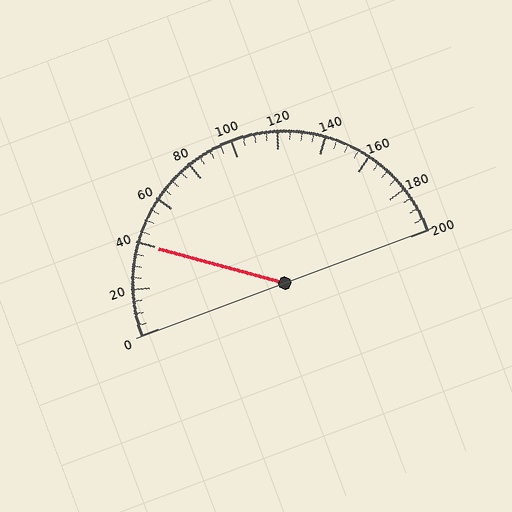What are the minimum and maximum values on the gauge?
The gauge ranges from 0 to 200.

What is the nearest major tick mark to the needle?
The nearest major tick mark is 40.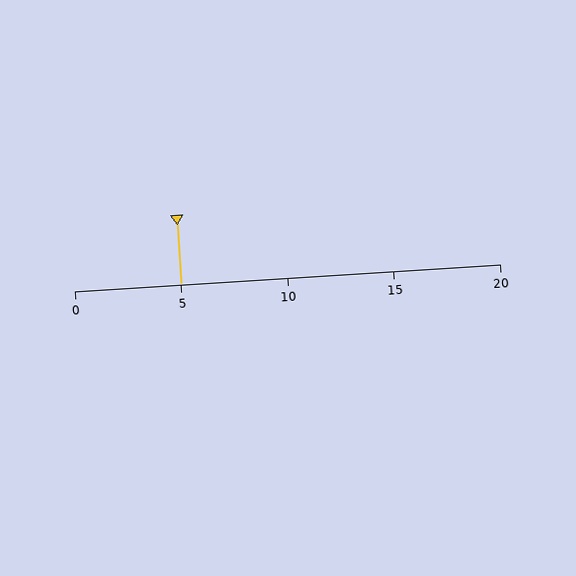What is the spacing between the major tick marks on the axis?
The major ticks are spaced 5 apart.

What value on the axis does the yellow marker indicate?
The marker indicates approximately 5.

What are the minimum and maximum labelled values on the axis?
The axis runs from 0 to 20.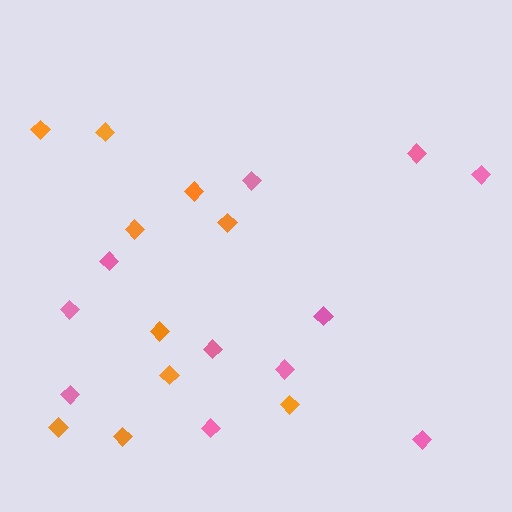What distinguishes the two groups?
There are 2 groups: one group of orange diamonds (10) and one group of pink diamonds (11).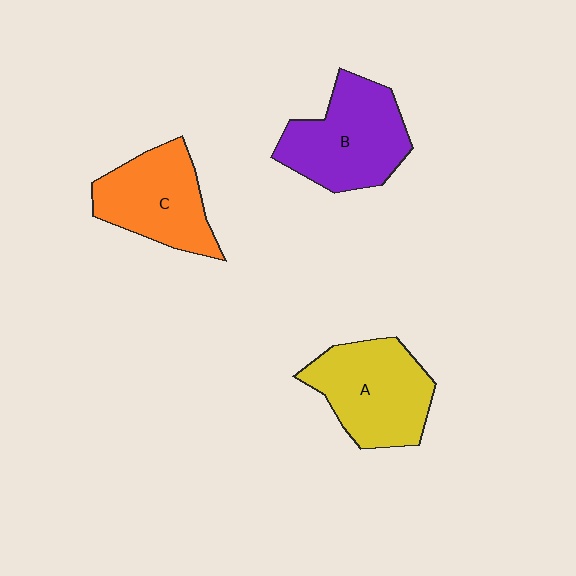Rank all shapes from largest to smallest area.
From largest to smallest: B (purple), A (yellow), C (orange).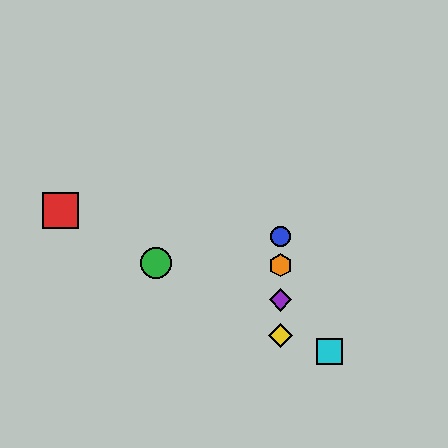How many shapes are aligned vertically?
4 shapes (the blue circle, the yellow diamond, the purple diamond, the orange hexagon) are aligned vertically.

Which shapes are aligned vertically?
The blue circle, the yellow diamond, the purple diamond, the orange hexagon are aligned vertically.